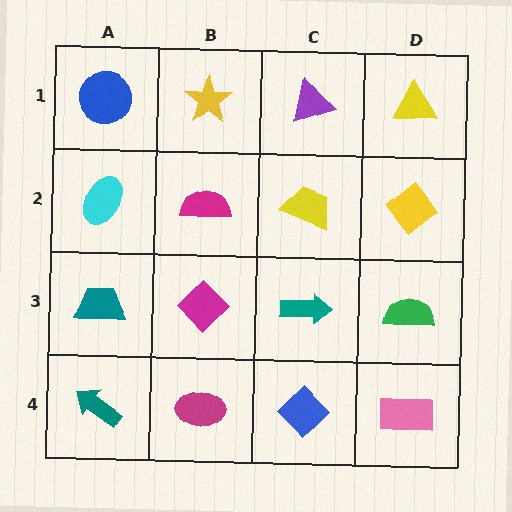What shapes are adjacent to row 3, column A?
A cyan ellipse (row 2, column A), a teal arrow (row 4, column A), a magenta diamond (row 3, column B).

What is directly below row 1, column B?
A magenta semicircle.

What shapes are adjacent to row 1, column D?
A yellow diamond (row 2, column D), a purple triangle (row 1, column C).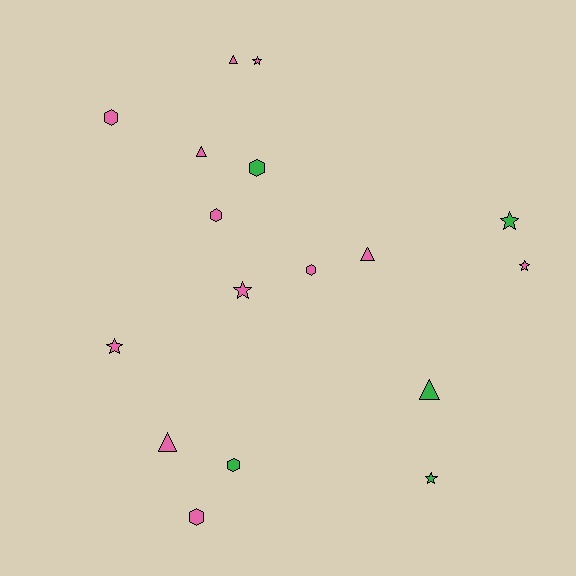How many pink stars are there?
There are 4 pink stars.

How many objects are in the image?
There are 17 objects.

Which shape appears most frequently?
Star, with 6 objects.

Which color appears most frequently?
Pink, with 12 objects.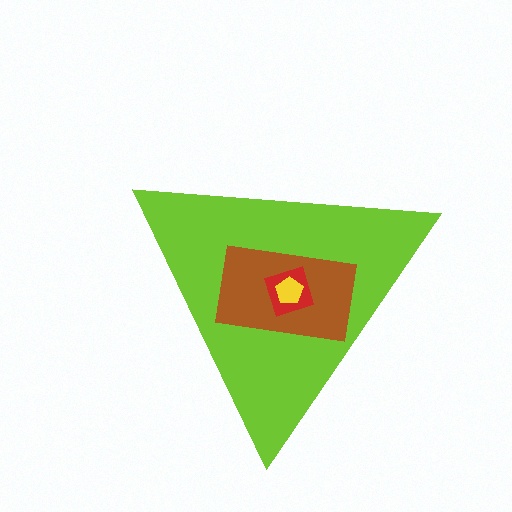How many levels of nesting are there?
4.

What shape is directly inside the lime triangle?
The brown rectangle.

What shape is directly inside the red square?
The yellow pentagon.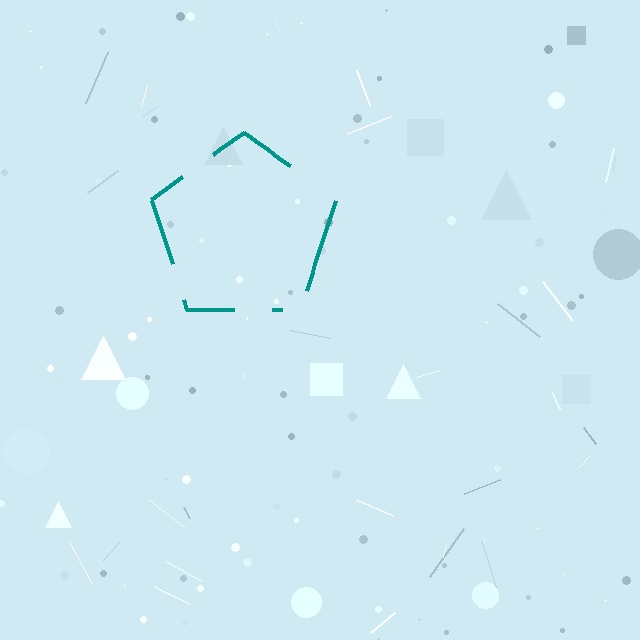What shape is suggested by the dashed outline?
The dashed outline suggests a pentagon.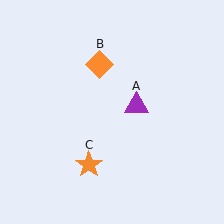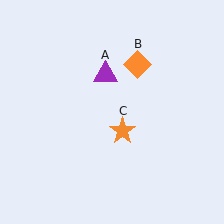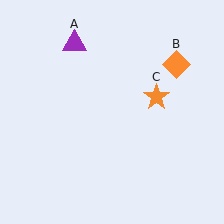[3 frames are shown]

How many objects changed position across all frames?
3 objects changed position: purple triangle (object A), orange diamond (object B), orange star (object C).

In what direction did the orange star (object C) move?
The orange star (object C) moved up and to the right.